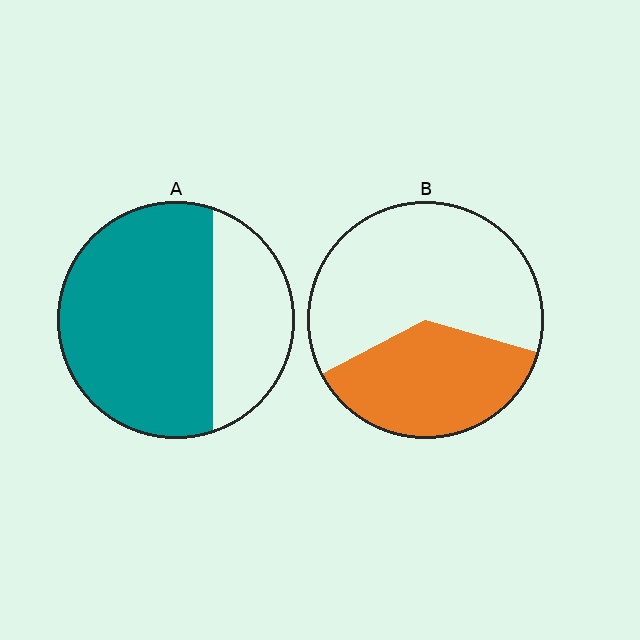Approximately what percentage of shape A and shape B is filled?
A is approximately 70% and B is approximately 40%.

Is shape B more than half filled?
No.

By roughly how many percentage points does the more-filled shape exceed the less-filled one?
By roughly 30 percentage points (A over B).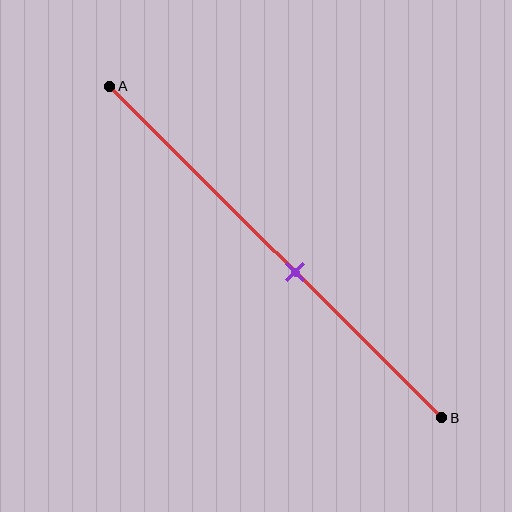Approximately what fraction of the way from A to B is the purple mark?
The purple mark is approximately 55% of the way from A to B.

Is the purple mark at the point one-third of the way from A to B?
No, the mark is at about 55% from A, not at the 33% one-third point.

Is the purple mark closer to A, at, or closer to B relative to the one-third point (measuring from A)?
The purple mark is closer to point B than the one-third point of segment AB.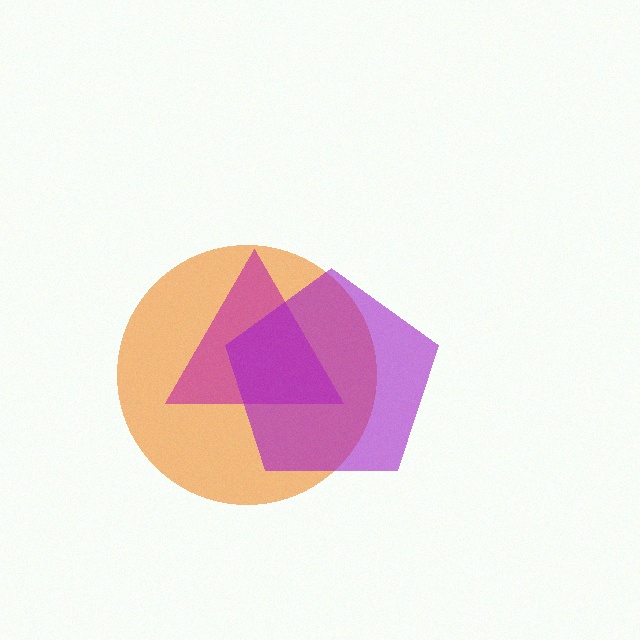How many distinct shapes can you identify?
There are 3 distinct shapes: an orange circle, a magenta triangle, a purple pentagon.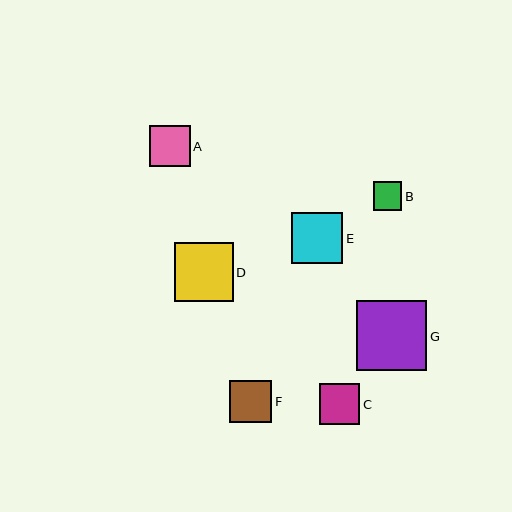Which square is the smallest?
Square B is the smallest with a size of approximately 29 pixels.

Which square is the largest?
Square G is the largest with a size of approximately 70 pixels.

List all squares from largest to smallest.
From largest to smallest: G, D, E, F, A, C, B.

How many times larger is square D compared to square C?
Square D is approximately 1.4 times the size of square C.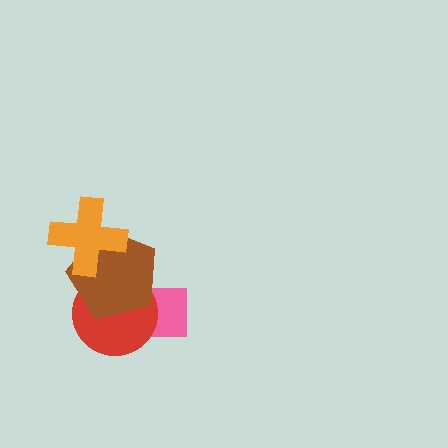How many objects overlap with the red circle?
2 objects overlap with the red circle.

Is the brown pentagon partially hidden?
Yes, it is partially covered by another shape.